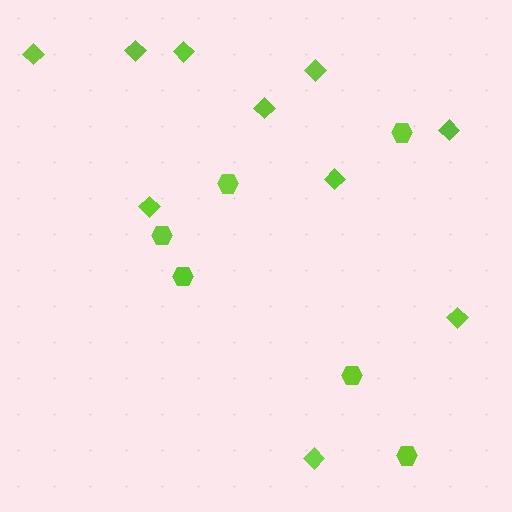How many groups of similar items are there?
There are 2 groups: one group of hexagons (6) and one group of diamonds (10).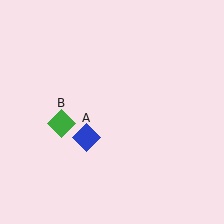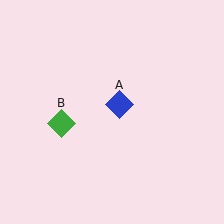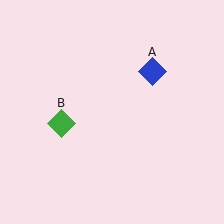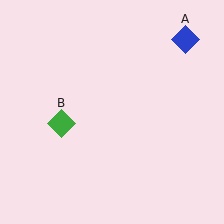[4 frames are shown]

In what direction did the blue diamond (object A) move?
The blue diamond (object A) moved up and to the right.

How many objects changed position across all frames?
1 object changed position: blue diamond (object A).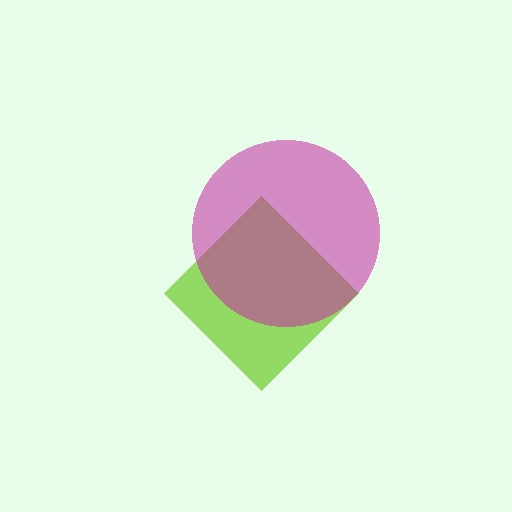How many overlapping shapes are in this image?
There are 2 overlapping shapes in the image.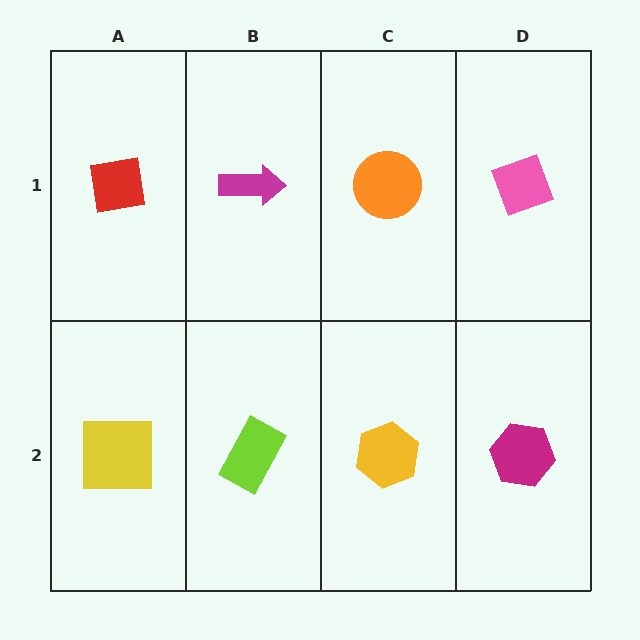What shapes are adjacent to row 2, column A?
A red square (row 1, column A), a lime rectangle (row 2, column B).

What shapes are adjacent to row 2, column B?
A magenta arrow (row 1, column B), a yellow square (row 2, column A), a yellow hexagon (row 2, column C).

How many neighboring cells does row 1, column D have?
2.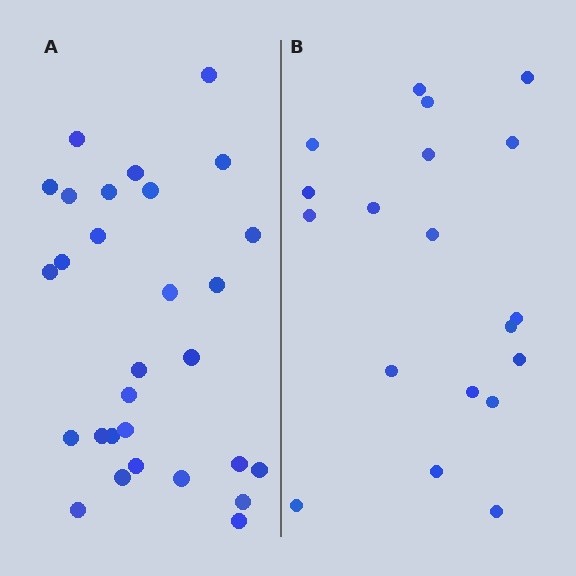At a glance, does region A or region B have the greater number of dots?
Region A (the left region) has more dots.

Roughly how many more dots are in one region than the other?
Region A has roughly 10 or so more dots than region B.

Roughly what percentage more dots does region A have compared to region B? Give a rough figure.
About 55% more.